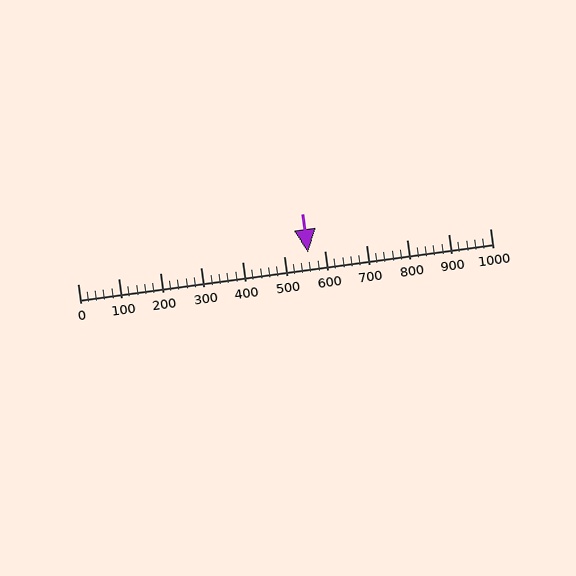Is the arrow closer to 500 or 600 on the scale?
The arrow is closer to 600.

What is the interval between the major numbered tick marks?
The major tick marks are spaced 100 units apart.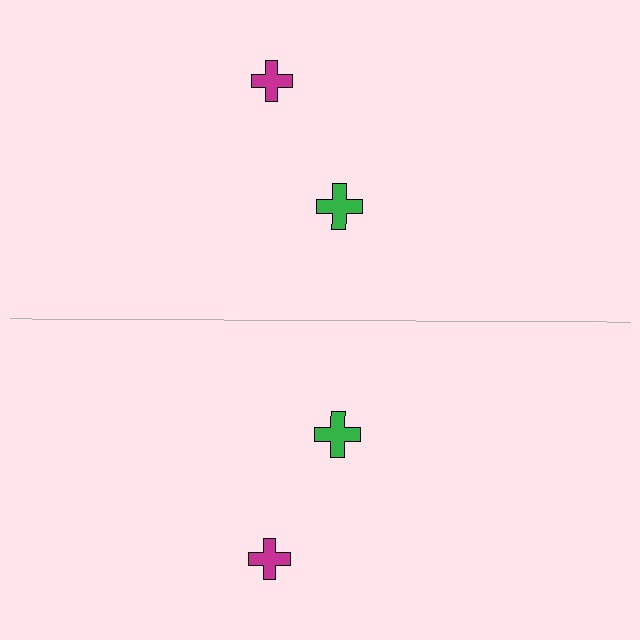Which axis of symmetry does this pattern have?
The pattern has a horizontal axis of symmetry running through the center of the image.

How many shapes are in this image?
There are 4 shapes in this image.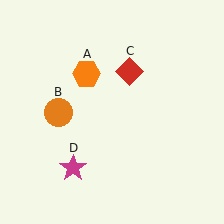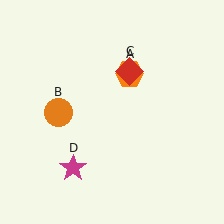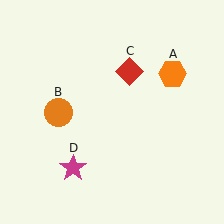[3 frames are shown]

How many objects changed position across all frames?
1 object changed position: orange hexagon (object A).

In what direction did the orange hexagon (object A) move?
The orange hexagon (object A) moved right.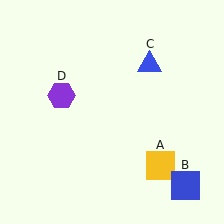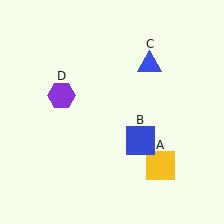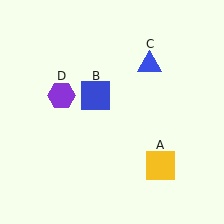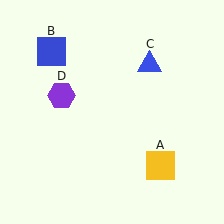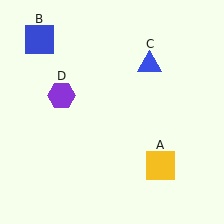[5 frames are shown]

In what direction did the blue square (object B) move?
The blue square (object B) moved up and to the left.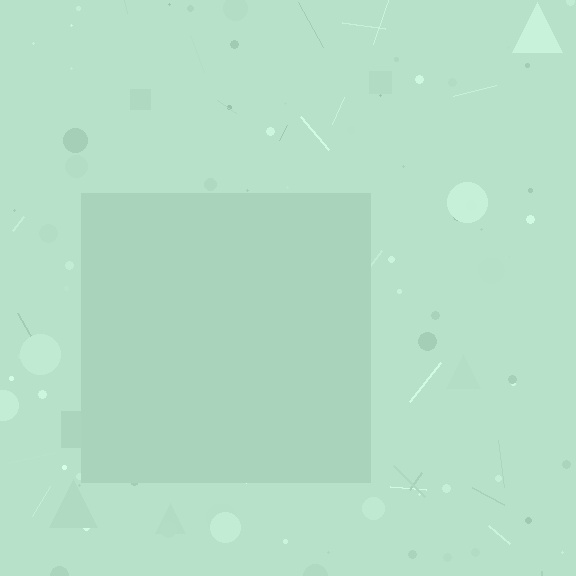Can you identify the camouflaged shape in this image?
The camouflaged shape is a square.